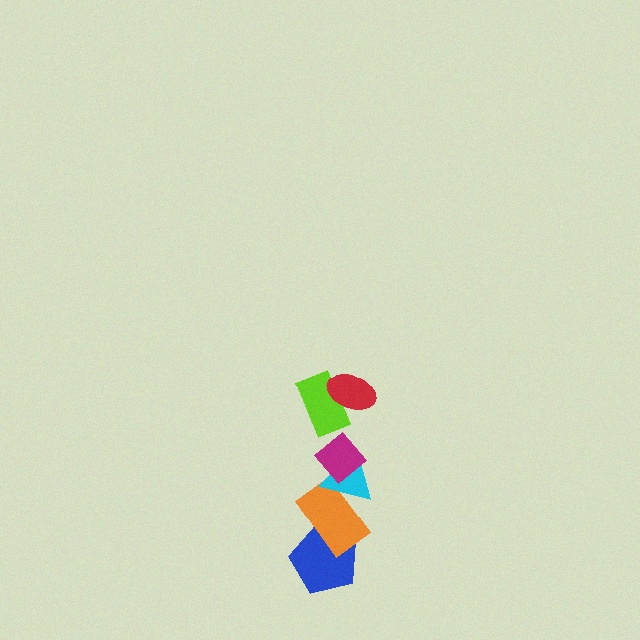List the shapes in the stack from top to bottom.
From top to bottom: the red ellipse, the lime rectangle, the magenta diamond, the cyan triangle, the orange rectangle, the blue pentagon.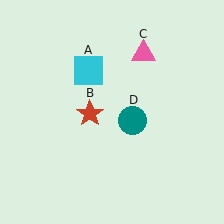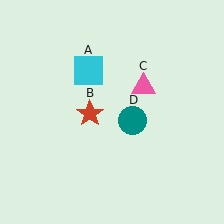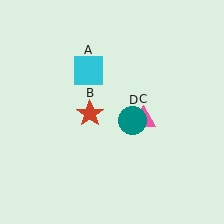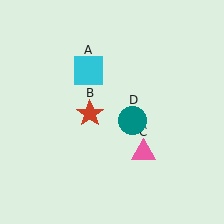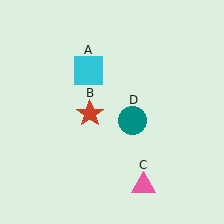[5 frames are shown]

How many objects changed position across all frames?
1 object changed position: pink triangle (object C).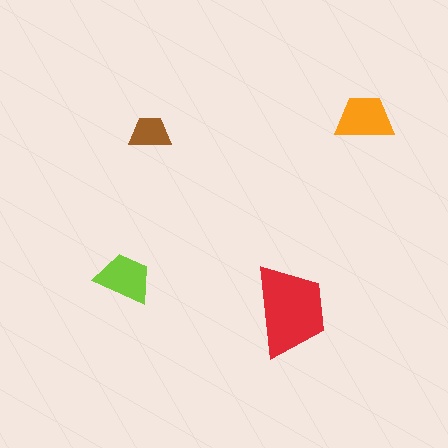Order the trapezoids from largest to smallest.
the red one, the orange one, the lime one, the brown one.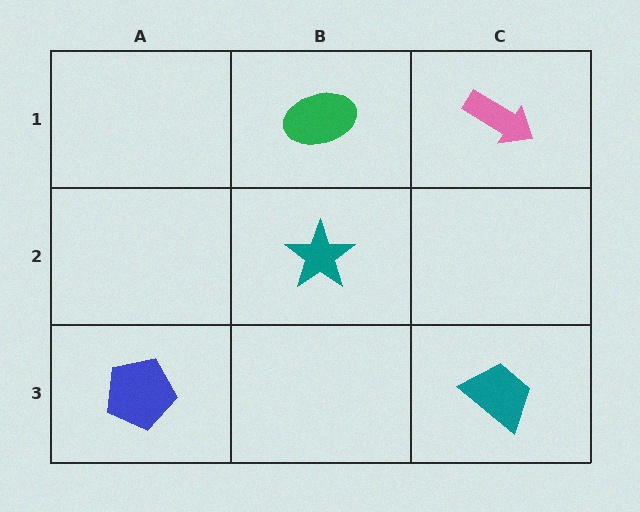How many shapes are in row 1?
2 shapes.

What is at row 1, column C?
A pink arrow.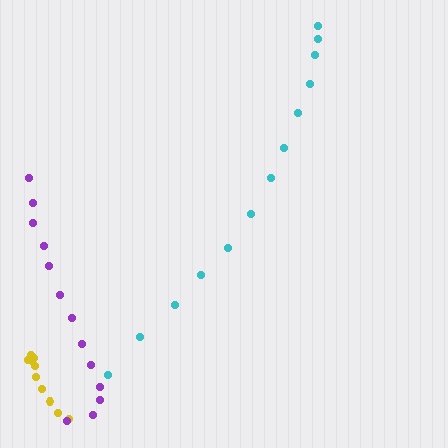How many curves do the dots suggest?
There are 3 distinct paths.